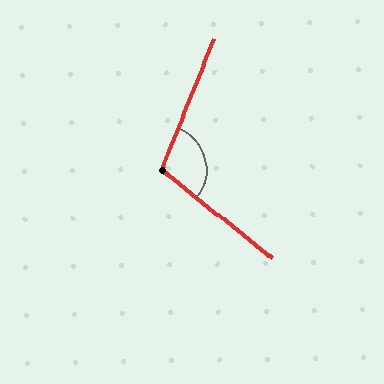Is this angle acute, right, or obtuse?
It is obtuse.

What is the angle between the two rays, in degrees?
Approximately 107 degrees.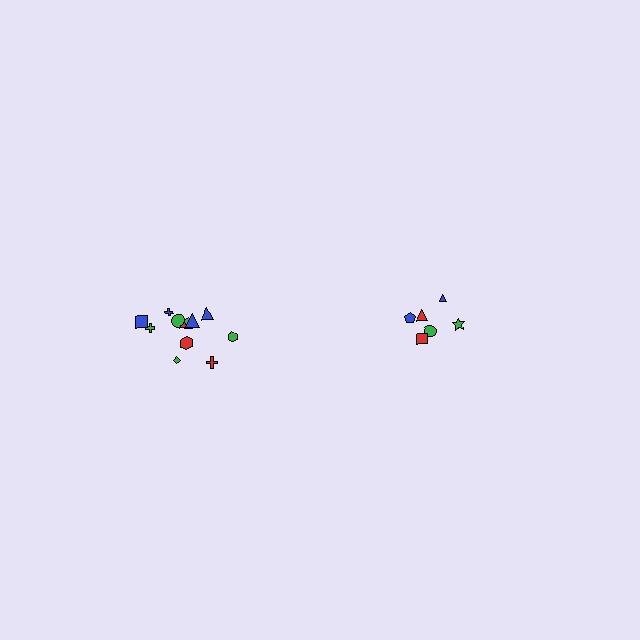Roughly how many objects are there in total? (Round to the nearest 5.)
Roughly 20 objects in total.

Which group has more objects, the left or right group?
The left group.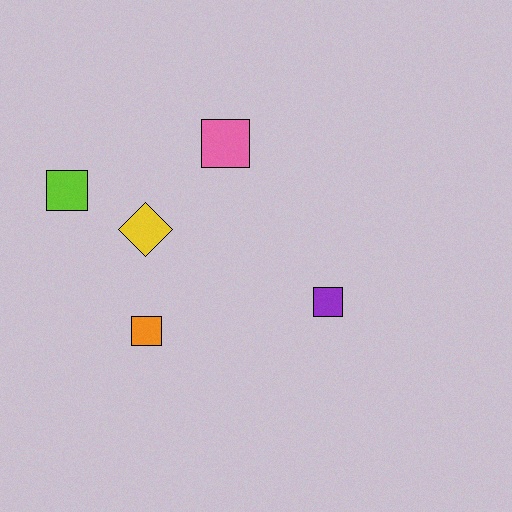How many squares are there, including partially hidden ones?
There are 4 squares.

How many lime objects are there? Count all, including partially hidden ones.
There is 1 lime object.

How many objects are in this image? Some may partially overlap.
There are 5 objects.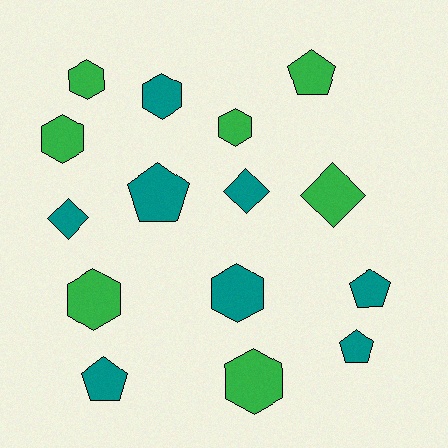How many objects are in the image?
There are 15 objects.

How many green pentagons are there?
There is 1 green pentagon.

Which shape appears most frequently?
Hexagon, with 7 objects.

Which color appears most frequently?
Teal, with 8 objects.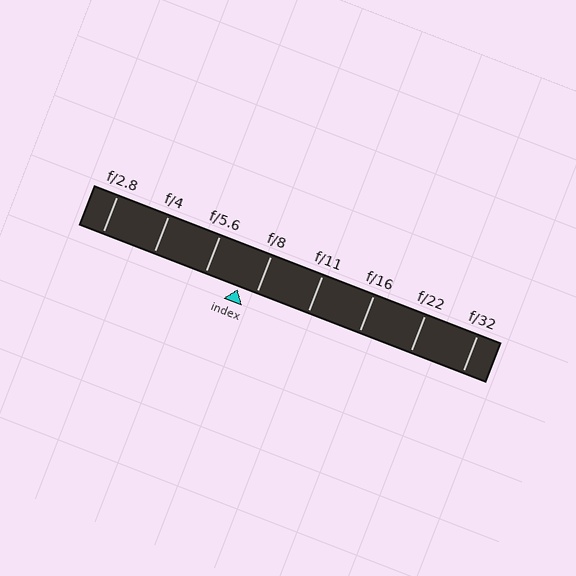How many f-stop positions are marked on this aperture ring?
There are 8 f-stop positions marked.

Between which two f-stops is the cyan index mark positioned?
The index mark is between f/5.6 and f/8.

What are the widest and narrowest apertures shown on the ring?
The widest aperture shown is f/2.8 and the narrowest is f/32.